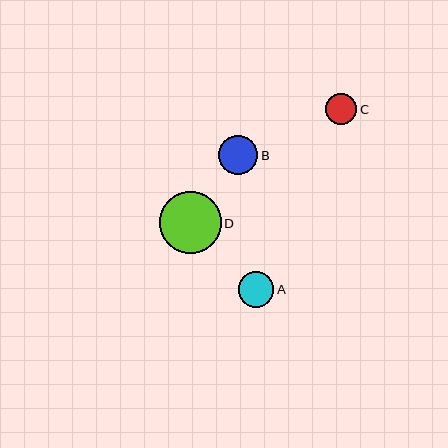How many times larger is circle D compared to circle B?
Circle D is approximately 1.6 times the size of circle B.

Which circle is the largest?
Circle D is the largest with a size of approximately 62 pixels.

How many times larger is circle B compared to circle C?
Circle B is approximately 1.2 times the size of circle C.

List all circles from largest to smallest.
From largest to smallest: D, B, A, C.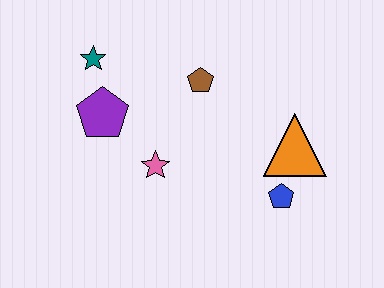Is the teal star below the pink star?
No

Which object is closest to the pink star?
The purple pentagon is closest to the pink star.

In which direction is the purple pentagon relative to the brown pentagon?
The purple pentagon is to the left of the brown pentagon.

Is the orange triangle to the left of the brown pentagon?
No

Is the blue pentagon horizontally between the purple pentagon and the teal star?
No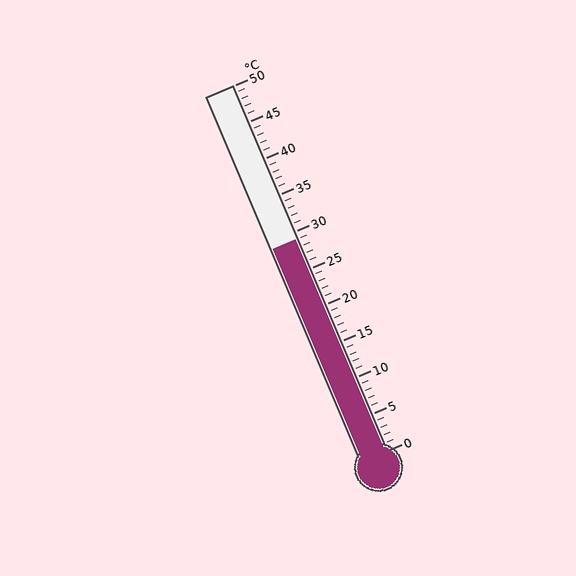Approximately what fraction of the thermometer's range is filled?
The thermometer is filled to approximately 60% of its range.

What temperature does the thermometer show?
The thermometer shows approximately 29°C.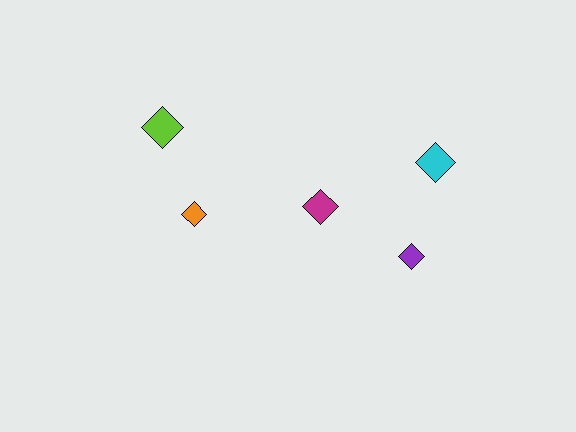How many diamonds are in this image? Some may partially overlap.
There are 5 diamonds.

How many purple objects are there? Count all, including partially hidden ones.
There is 1 purple object.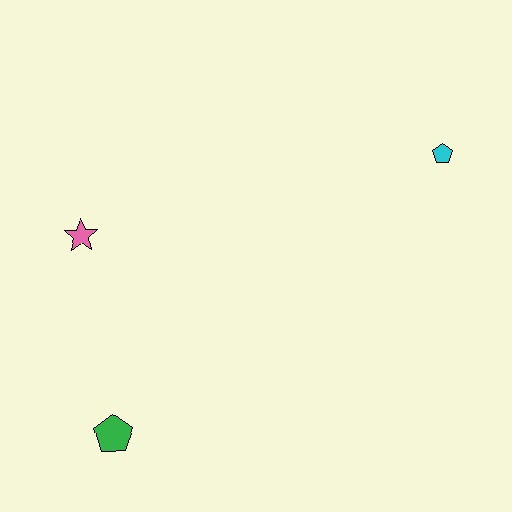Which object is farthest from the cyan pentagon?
The green pentagon is farthest from the cyan pentagon.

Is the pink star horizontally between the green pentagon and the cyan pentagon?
No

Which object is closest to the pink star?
The green pentagon is closest to the pink star.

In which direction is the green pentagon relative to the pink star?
The green pentagon is below the pink star.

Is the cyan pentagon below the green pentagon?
No